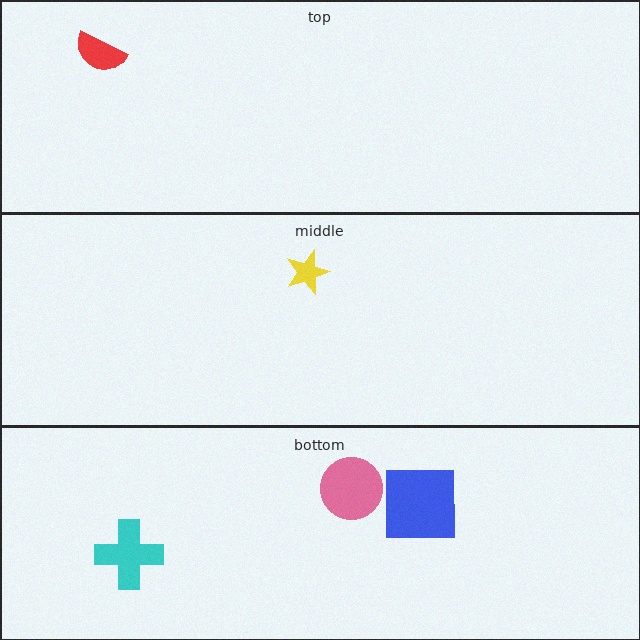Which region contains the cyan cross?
The bottom region.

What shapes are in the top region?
The red semicircle.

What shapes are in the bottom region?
The pink circle, the cyan cross, the blue square.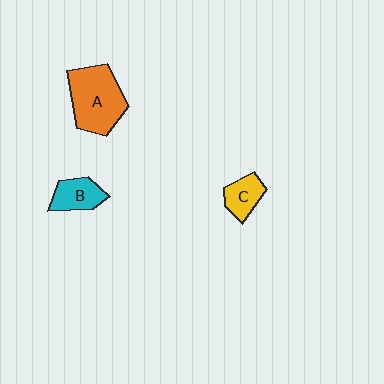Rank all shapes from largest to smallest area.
From largest to smallest: A (orange), B (cyan), C (yellow).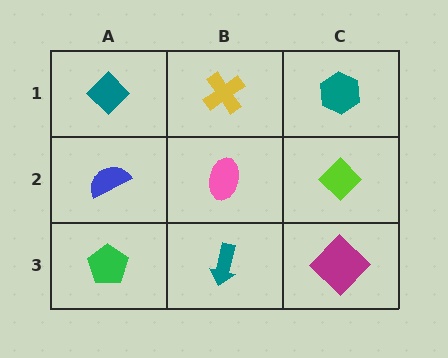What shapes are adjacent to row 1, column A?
A blue semicircle (row 2, column A), a yellow cross (row 1, column B).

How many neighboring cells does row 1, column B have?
3.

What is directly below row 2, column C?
A magenta diamond.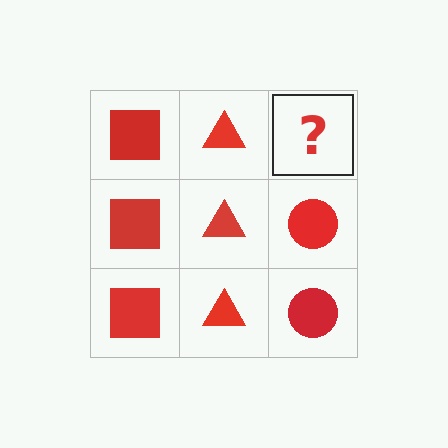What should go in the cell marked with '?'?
The missing cell should contain a red circle.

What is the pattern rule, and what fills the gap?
The rule is that each column has a consistent shape. The gap should be filled with a red circle.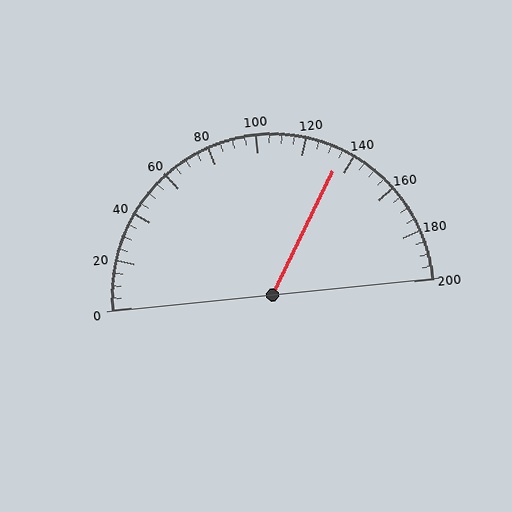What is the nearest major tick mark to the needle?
The nearest major tick mark is 140.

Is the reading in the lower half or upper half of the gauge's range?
The reading is in the upper half of the range (0 to 200).